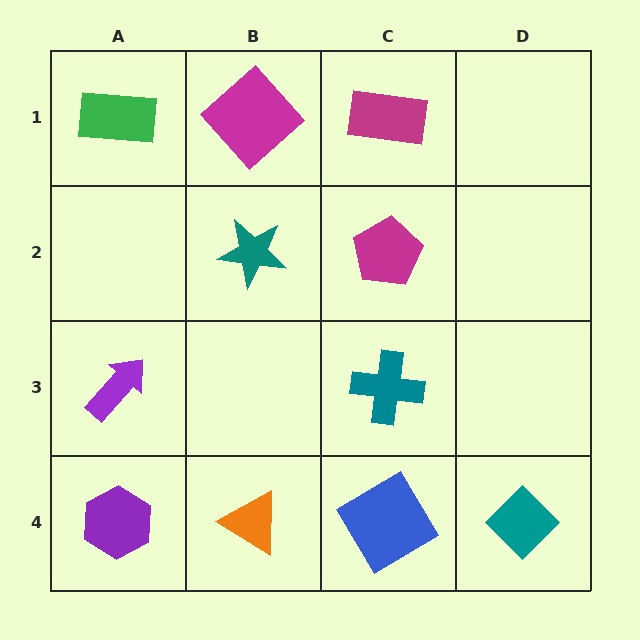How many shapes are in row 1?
3 shapes.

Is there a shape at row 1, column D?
No, that cell is empty.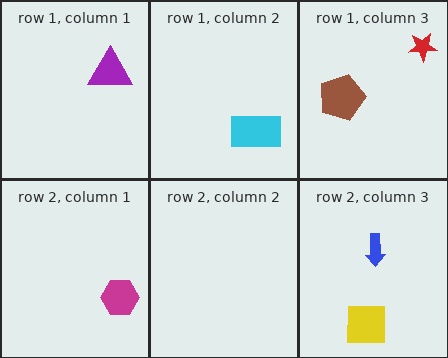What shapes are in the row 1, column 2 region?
The cyan rectangle.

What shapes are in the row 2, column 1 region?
The magenta hexagon.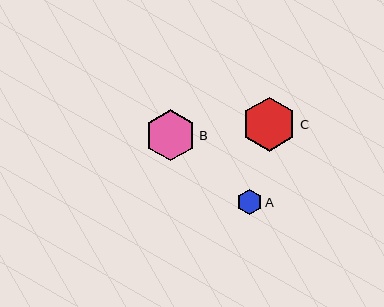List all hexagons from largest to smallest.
From largest to smallest: C, B, A.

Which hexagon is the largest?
Hexagon C is the largest with a size of approximately 54 pixels.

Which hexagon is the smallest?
Hexagon A is the smallest with a size of approximately 25 pixels.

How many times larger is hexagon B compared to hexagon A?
Hexagon B is approximately 2.1 times the size of hexagon A.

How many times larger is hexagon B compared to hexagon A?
Hexagon B is approximately 2.1 times the size of hexagon A.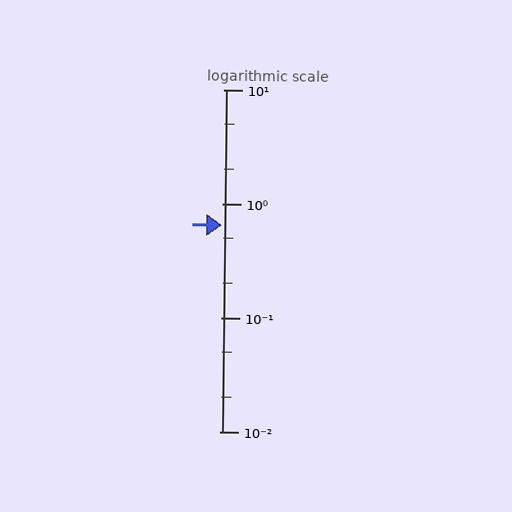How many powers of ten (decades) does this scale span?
The scale spans 3 decades, from 0.01 to 10.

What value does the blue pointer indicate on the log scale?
The pointer indicates approximately 0.65.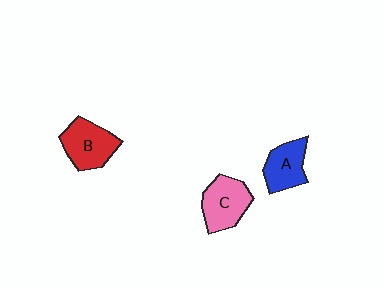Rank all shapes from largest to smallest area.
From largest to smallest: B (red), C (pink), A (blue).